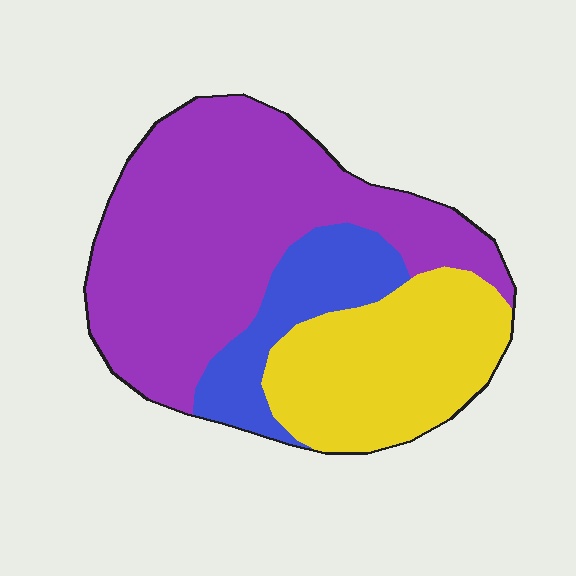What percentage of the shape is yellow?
Yellow covers 29% of the shape.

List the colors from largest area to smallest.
From largest to smallest: purple, yellow, blue.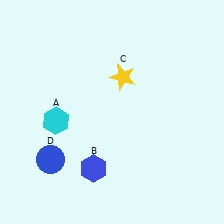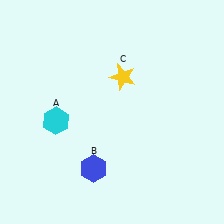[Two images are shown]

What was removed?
The blue circle (D) was removed in Image 2.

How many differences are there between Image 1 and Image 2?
There is 1 difference between the two images.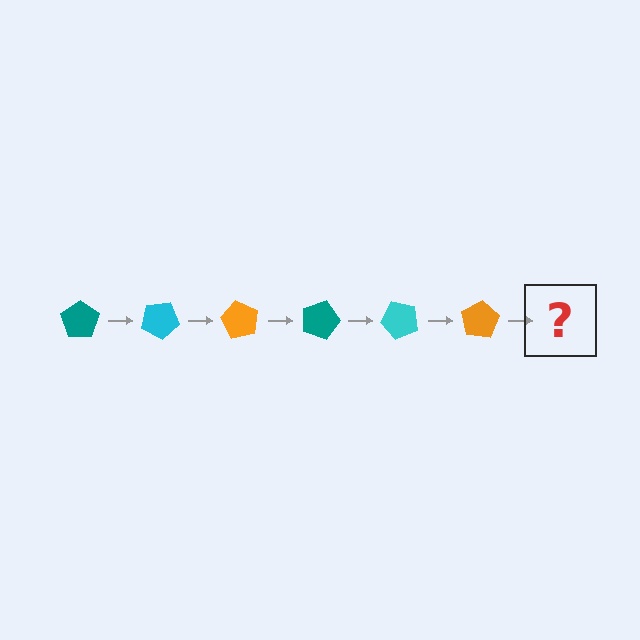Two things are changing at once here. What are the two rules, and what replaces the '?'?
The two rules are that it rotates 30 degrees each step and the color cycles through teal, cyan, and orange. The '?' should be a teal pentagon, rotated 180 degrees from the start.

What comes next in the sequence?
The next element should be a teal pentagon, rotated 180 degrees from the start.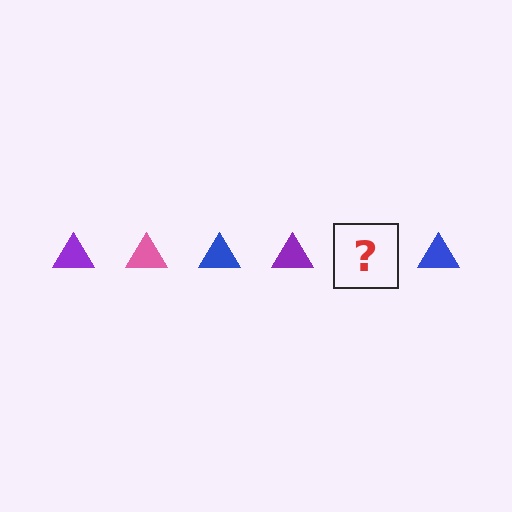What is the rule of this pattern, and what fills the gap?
The rule is that the pattern cycles through purple, pink, blue triangles. The gap should be filled with a pink triangle.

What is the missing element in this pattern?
The missing element is a pink triangle.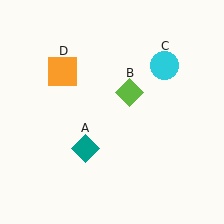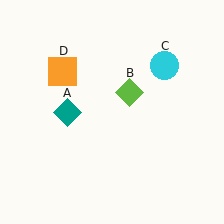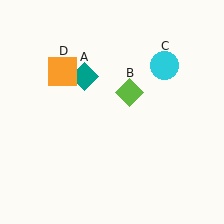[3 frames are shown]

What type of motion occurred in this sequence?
The teal diamond (object A) rotated clockwise around the center of the scene.